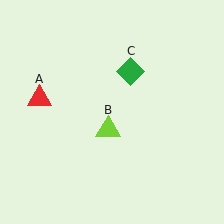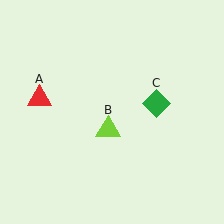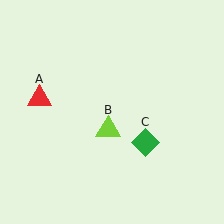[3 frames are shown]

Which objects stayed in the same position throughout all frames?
Red triangle (object A) and lime triangle (object B) remained stationary.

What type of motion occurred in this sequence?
The green diamond (object C) rotated clockwise around the center of the scene.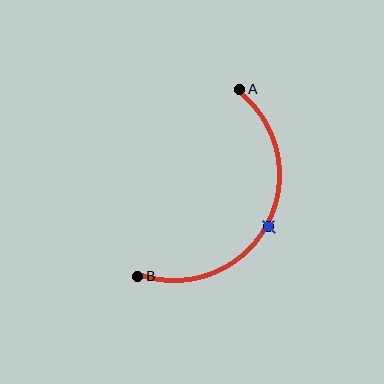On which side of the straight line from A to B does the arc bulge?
The arc bulges to the right of the straight line connecting A and B.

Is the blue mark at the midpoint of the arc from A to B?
Yes. The blue mark lies on the arc at equal arc-length from both A and B — it is the arc midpoint.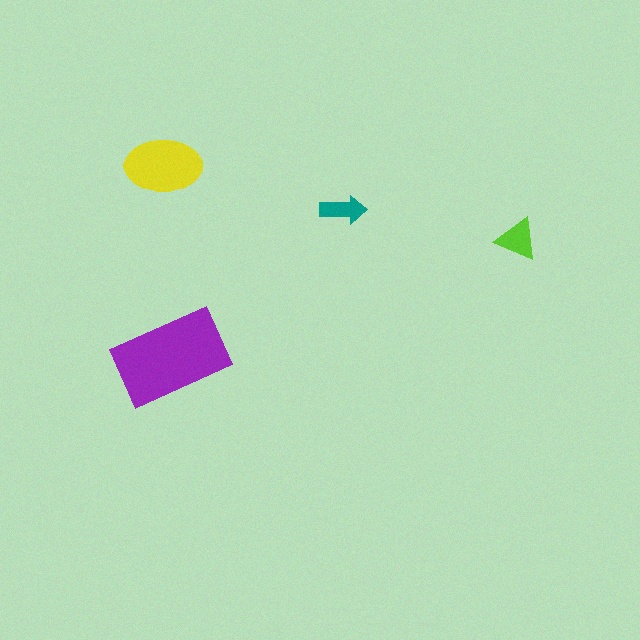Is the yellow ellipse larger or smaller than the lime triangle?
Larger.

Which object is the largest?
The purple rectangle.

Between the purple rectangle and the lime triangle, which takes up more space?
The purple rectangle.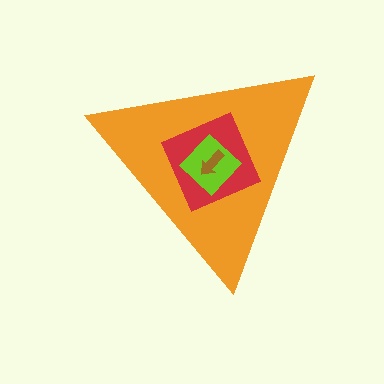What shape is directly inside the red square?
The lime diamond.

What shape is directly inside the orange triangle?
The red square.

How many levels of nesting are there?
4.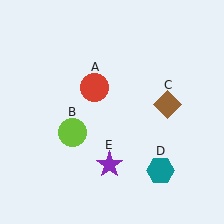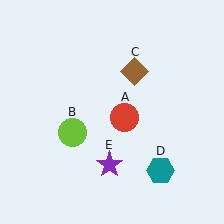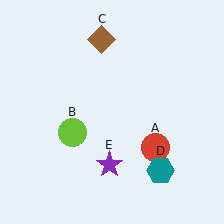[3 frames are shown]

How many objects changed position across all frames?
2 objects changed position: red circle (object A), brown diamond (object C).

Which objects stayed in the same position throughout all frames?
Lime circle (object B) and teal hexagon (object D) and purple star (object E) remained stationary.